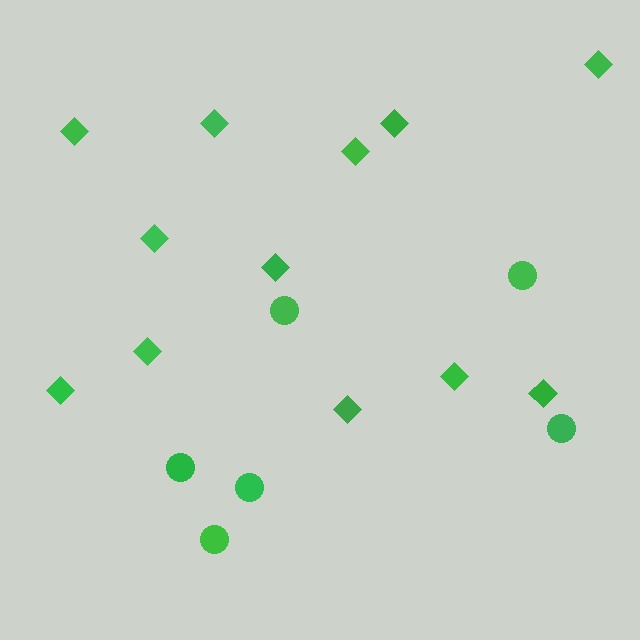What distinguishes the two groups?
There are 2 groups: one group of diamonds (12) and one group of circles (6).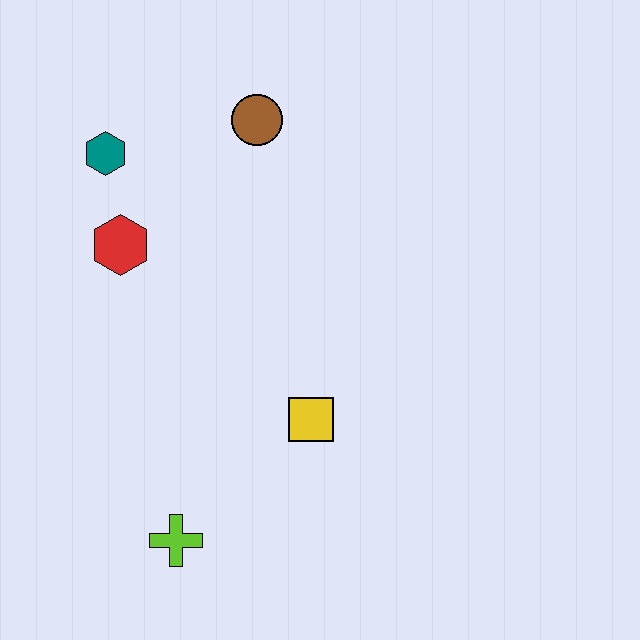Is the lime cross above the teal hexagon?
No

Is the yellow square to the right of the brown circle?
Yes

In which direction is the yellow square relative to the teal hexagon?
The yellow square is below the teal hexagon.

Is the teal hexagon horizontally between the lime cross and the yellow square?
No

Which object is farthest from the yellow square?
The teal hexagon is farthest from the yellow square.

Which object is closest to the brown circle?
The teal hexagon is closest to the brown circle.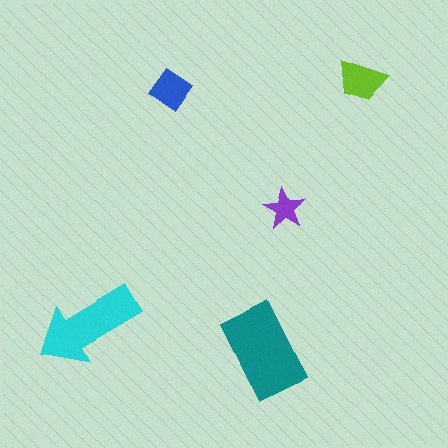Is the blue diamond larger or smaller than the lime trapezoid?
Smaller.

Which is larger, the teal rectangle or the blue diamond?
The teal rectangle.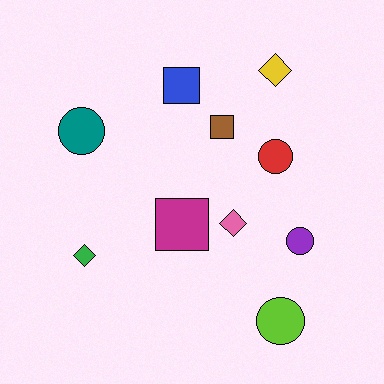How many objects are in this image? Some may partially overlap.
There are 10 objects.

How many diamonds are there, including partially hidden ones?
There are 3 diamonds.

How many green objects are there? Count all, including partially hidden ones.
There is 1 green object.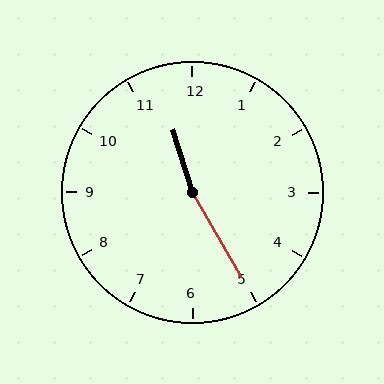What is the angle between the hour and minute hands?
Approximately 168 degrees.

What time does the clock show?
11:25.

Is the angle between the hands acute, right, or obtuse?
It is obtuse.